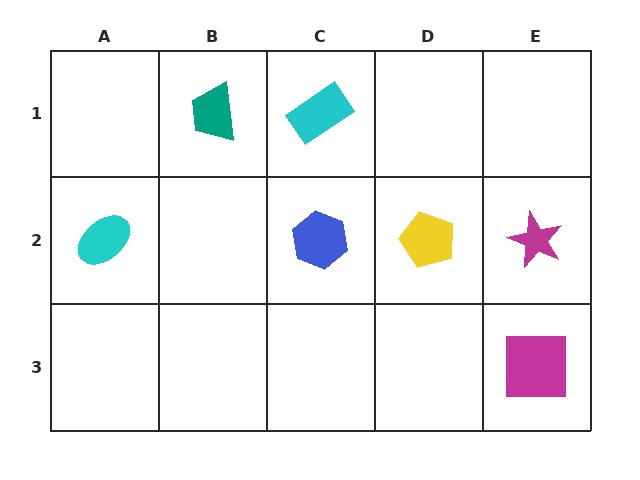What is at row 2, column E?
A magenta star.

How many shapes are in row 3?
1 shape.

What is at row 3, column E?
A magenta square.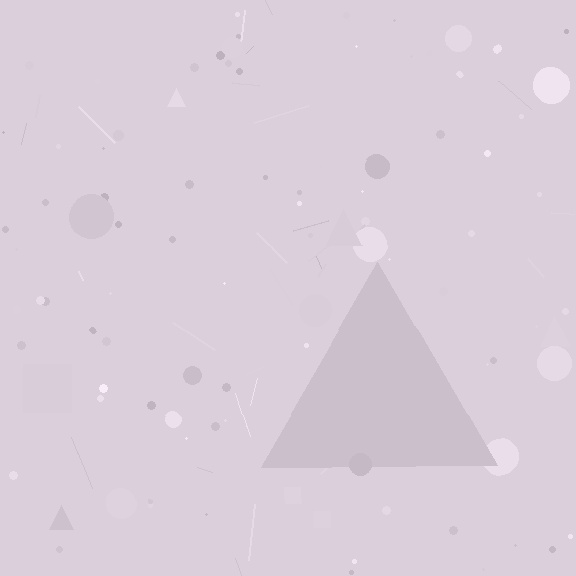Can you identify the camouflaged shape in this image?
The camouflaged shape is a triangle.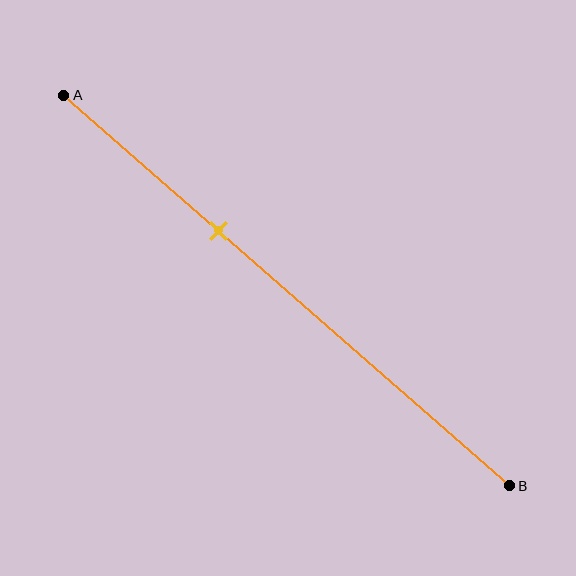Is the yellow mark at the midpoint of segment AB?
No, the mark is at about 35% from A, not at the 50% midpoint.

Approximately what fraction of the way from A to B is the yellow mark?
The yellow mark is approximately 35% of the way from A to B.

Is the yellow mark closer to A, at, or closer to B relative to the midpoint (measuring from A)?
The yellow mark is closer to point A than the midpoint of segment AB.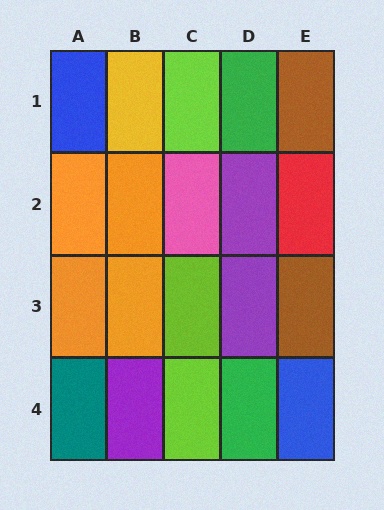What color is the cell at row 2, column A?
Orange.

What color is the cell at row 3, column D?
Purple.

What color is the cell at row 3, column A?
Orange.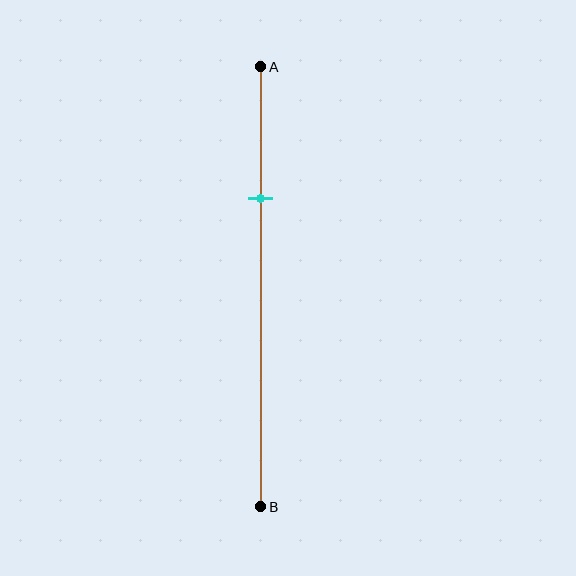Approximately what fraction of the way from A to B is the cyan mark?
The cyan mark is approximately 30% of the way from A to B.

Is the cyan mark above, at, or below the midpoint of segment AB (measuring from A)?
The cyan mark is above the midpoint of segment AB.